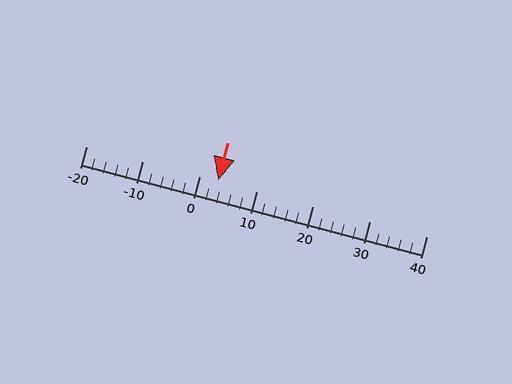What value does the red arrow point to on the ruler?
The red arrow points to approximately 3.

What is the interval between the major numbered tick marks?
The major tick marks are spaced 10 units apart.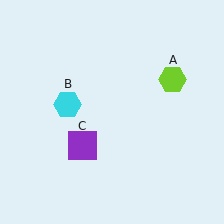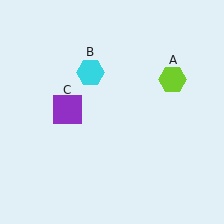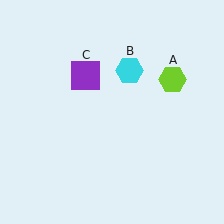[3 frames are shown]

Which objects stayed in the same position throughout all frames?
Lime hexagon (object A) remained stationary.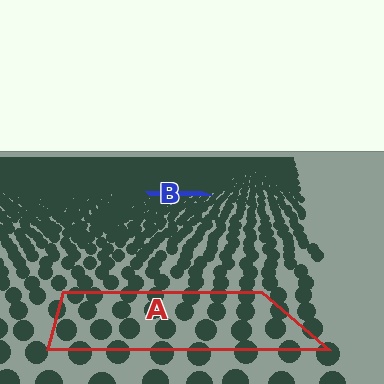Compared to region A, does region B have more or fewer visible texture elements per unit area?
Region B has more texture elements per unit area — they are packed more densely because it is farther away.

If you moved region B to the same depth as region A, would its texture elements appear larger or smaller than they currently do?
They would appear larger. At a closer depth, the same texture elements are projected at a bigger on-screen size.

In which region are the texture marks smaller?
The texture marks are smaller in region B, because it is farther away.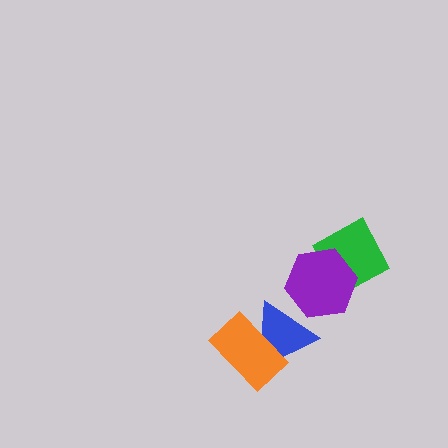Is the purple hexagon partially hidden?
No, no other shape covers it.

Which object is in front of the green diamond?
The purple hexagon is in front of the green diamond.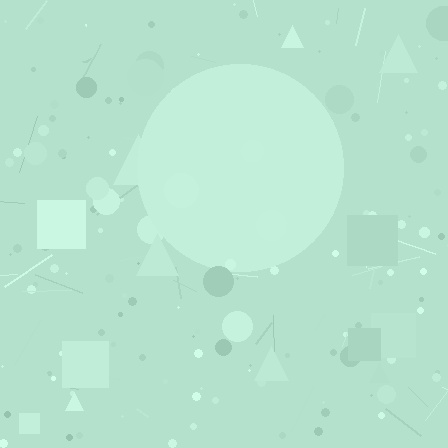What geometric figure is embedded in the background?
A circle is embedded in the background.